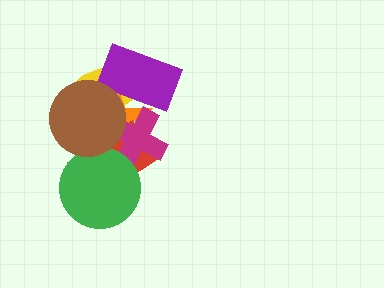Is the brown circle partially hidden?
No, no other shape covers it.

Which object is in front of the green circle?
The brown circle is in front of the green circle.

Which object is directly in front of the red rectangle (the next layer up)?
The magenta cross is directly in front of the red rectangle.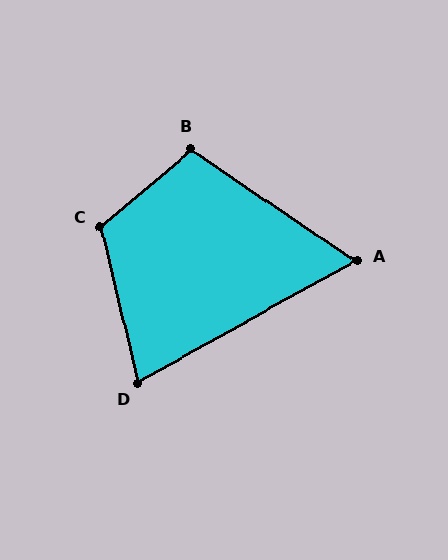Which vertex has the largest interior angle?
C, at approximately 117 degrees.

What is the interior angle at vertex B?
Approximately 106 degrees (obtuse).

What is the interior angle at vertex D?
Approximately 74 degrees (acute).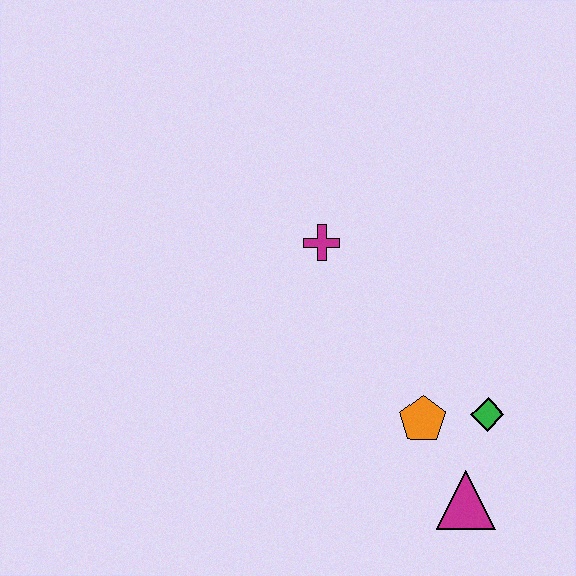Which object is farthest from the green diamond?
The magenta cross is farthest from the green diamond.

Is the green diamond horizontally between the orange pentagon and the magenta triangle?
No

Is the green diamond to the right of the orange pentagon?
Yes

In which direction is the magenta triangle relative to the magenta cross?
The magenta triangle is below the magenta cross.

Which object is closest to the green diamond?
The orange pentagon is closest to the green diamond.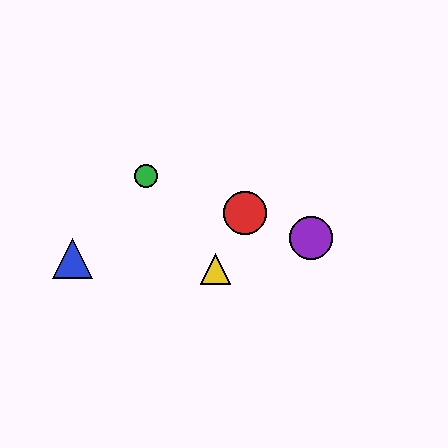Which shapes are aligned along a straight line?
The red circle, the green circle, the purple circle are aligned along a straight line.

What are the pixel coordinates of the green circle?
The green circle is at (146, 176).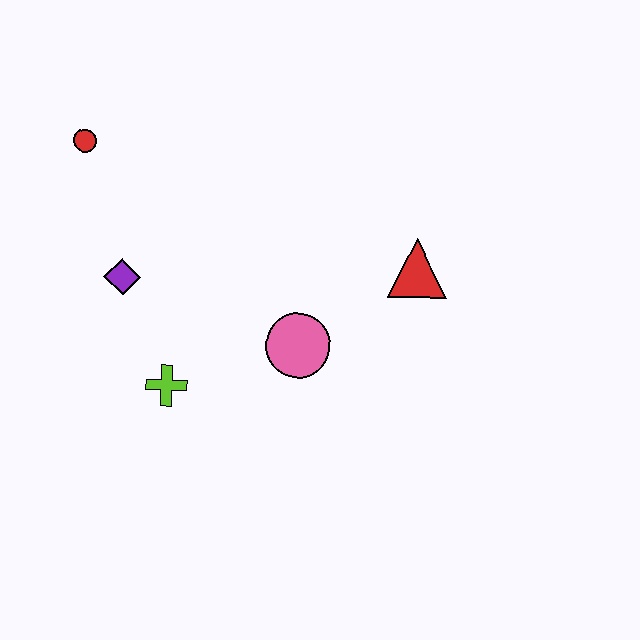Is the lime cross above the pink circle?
No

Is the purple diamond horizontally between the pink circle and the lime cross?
No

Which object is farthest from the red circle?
The red triangle is farthest from the red circle.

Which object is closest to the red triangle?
The pink circle is closest to the red triangle.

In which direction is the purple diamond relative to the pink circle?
The purple diamond is to the left of the pink circle.